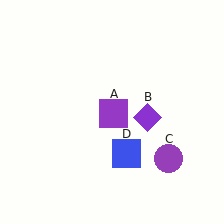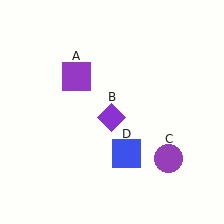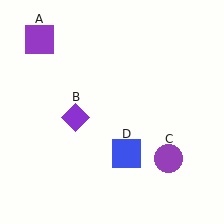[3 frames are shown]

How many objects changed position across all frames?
2 objects changed position: purple square (object A), purple diamond (object B).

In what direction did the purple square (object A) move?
The purple square (object A) moved up and to the left.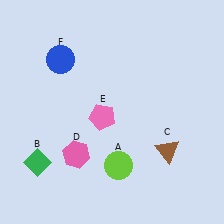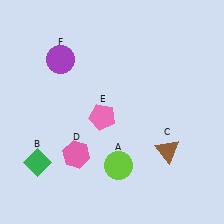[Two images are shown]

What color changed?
The circle (F) changed from blue in Image 1 to purple in Image 2.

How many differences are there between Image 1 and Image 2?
There is 1 difference between the two images.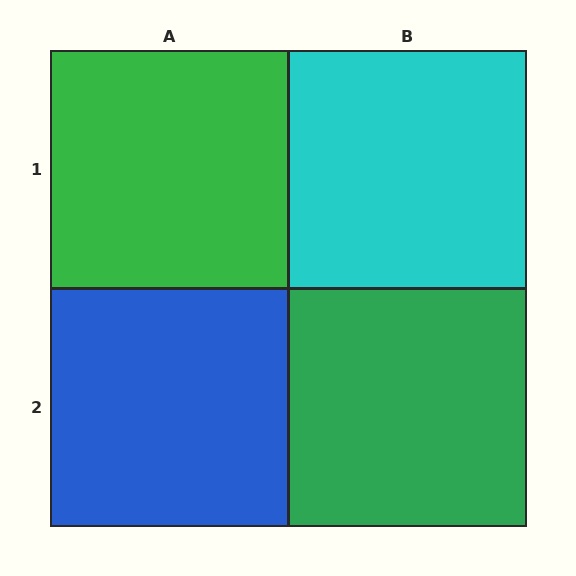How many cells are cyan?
1 cell is cyan.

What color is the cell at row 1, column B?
Cyan.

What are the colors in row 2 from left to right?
Blue, green.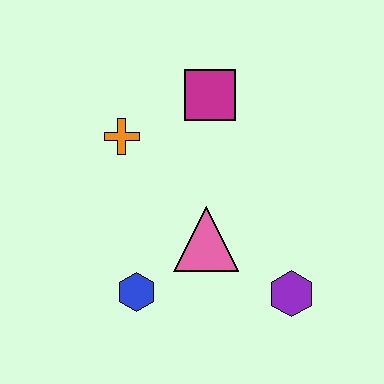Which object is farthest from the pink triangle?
The magenta square is farthest from the pink triangle.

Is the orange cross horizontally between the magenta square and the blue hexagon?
No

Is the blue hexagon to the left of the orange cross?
No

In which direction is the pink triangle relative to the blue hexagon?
The pink triangle is to the right of the blue hexagon.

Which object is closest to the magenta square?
The orange cross is closest to the magenta square.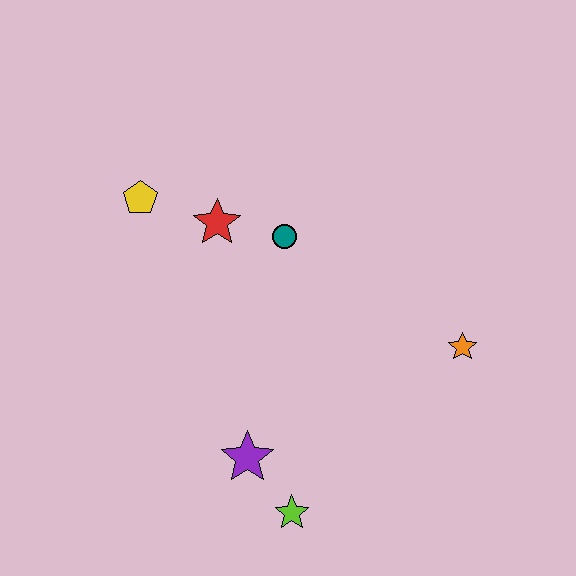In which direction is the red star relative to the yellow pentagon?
The red star is to the right of the yellow pentagon.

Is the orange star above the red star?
No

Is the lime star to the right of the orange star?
No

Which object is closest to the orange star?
The teal circle is closest to the orange star.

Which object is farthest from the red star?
The lime star is farthest from the red star.